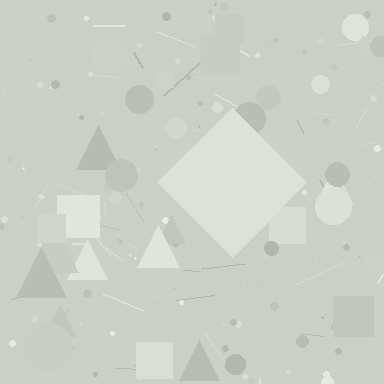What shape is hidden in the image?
A diamond is hidden in the image.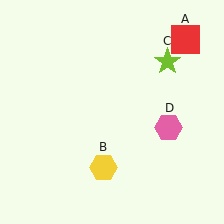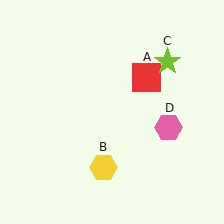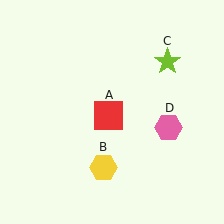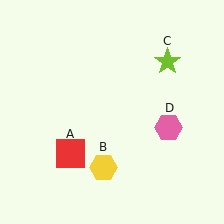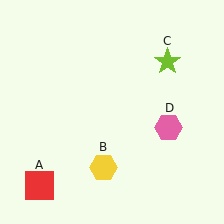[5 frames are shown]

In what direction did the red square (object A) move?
The red square (object A) moved down and to the left.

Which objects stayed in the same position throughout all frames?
Yellow hexagon (object B) and lime star (object C) and pink hexagon (object D) remained stationary.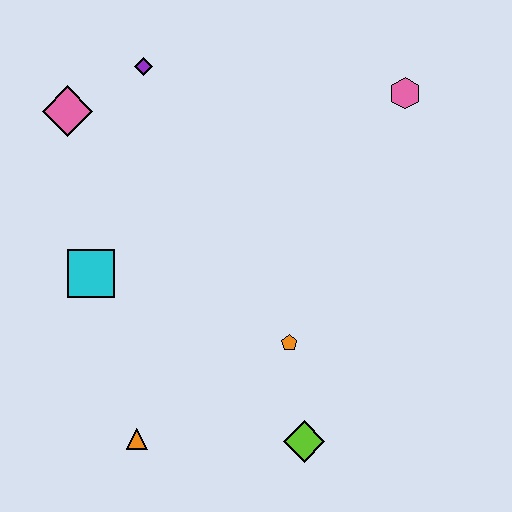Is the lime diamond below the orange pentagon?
Yes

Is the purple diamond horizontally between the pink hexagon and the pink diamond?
Yes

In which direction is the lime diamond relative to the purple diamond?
The lime diamond is below the purple diamond.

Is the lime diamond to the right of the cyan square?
Yes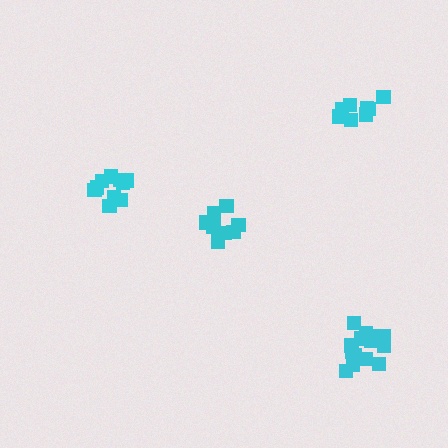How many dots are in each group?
Group 1: 8 dots, Group 2: 8 dots, Group 3: 10 dots, Group 4: 14 dots (40 total).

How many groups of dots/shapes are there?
There are 4 groups.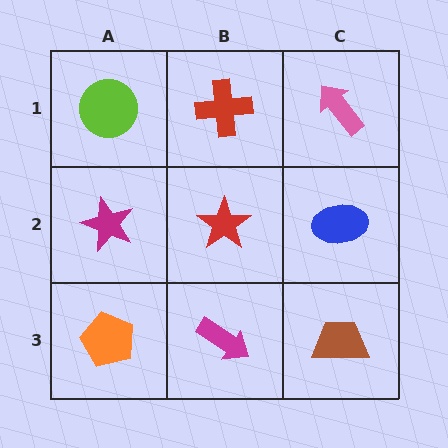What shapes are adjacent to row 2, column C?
A pink arrow (row 1, column C), a brown trapezoid (row 3, column C), a red star (row 2, column B).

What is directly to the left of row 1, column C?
A red cross.